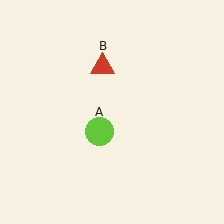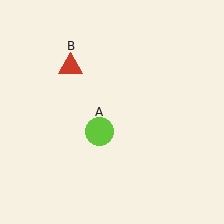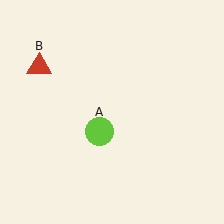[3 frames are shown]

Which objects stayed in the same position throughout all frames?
Lime circle (object A) remained stationary.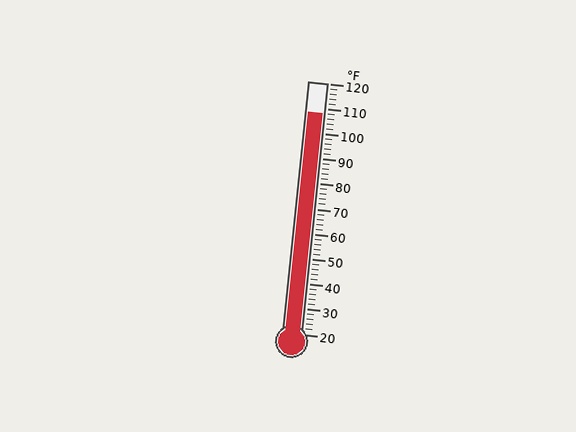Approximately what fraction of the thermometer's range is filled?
The thermometer is filled to approximately 90% of its range.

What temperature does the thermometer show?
The thermometer shows approximately 108°F.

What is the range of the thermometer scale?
The thermometer scale ranges from 20°F to 120°F.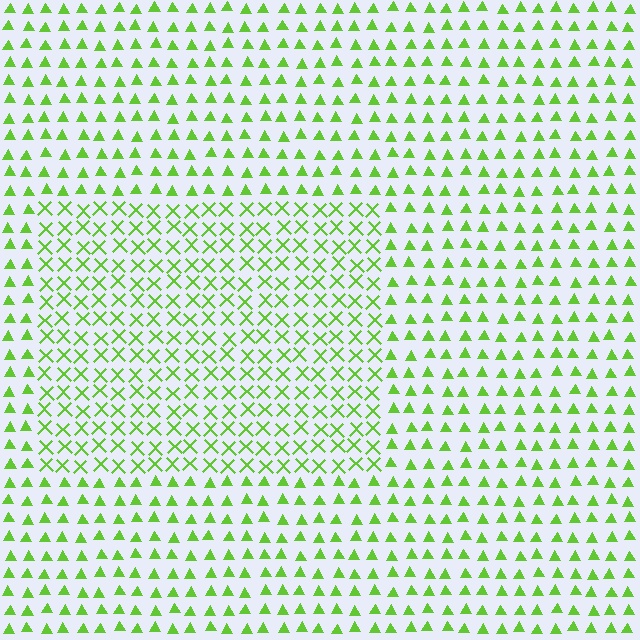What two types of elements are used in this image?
The image uses X marks inside the rectangle region and triangles outside it.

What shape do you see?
I see a rectangle.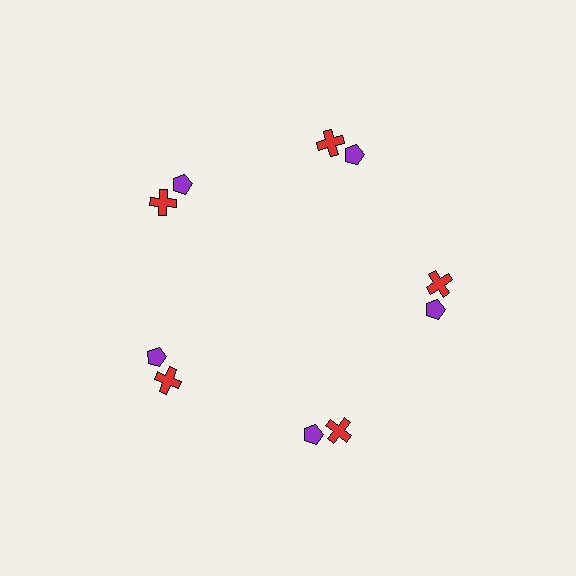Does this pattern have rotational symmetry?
Yes, this pattern has 5-fold rotational symmetry. It looks the same after rotating 72 degrees around the center.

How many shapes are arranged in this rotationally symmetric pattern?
There are 10 shapes, arranged in 5 groups of 2.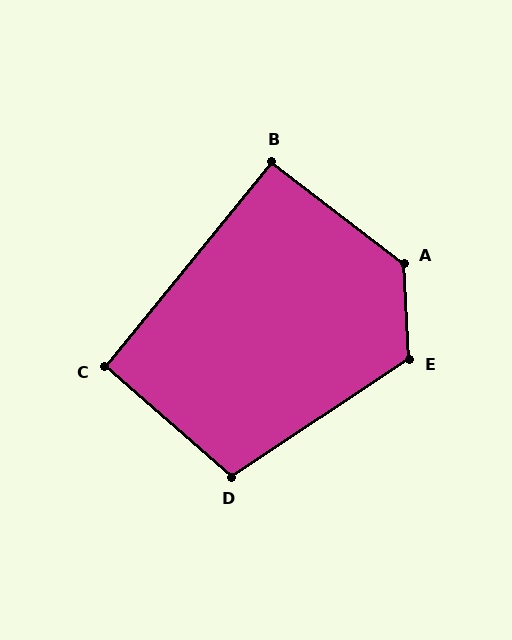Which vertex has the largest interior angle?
A, at approximately 131 degrees.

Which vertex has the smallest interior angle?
C, at approximately 92 degrees.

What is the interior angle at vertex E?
Approximately 120 degrees (obtuse).